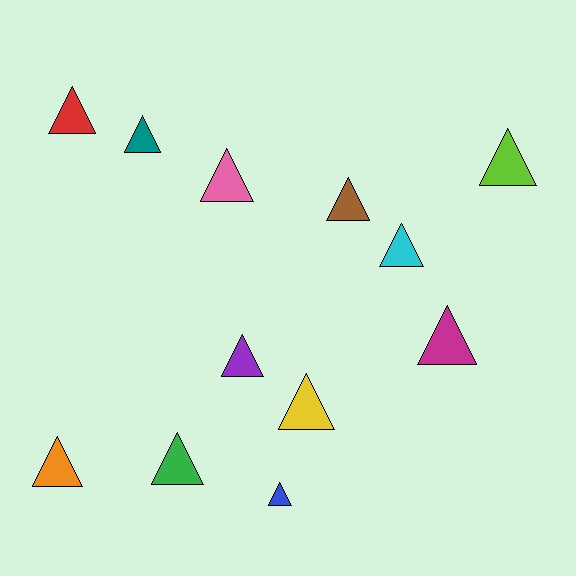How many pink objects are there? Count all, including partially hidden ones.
There is 1 pink object.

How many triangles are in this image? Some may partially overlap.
There are 12 triangles.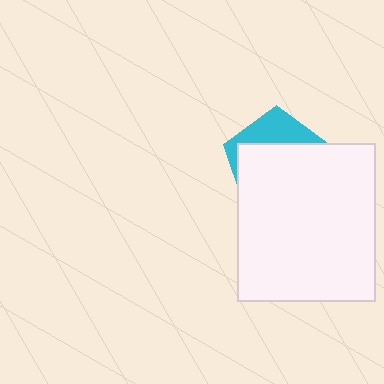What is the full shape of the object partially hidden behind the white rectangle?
The partially hidden object is a cyan pentagon.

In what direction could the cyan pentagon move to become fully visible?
The cyan pentagon could move up. That would shift it out from behind the white rectangle entirely.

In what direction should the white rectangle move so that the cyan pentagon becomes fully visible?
The white rectangle should move down. That is the shortest direction to clear the overlap and leave the cyan pentagon fully visible.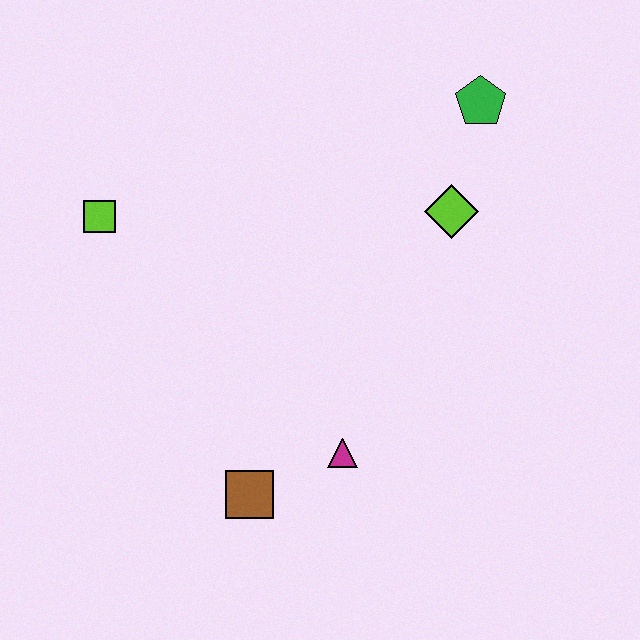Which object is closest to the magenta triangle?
The brown square is closest to the magenta triangle.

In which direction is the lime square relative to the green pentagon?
The lime square is to the left of the green pentagon.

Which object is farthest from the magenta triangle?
The green pentagon is farthest from the magenta triangle.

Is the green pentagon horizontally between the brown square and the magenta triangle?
No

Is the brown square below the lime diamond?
Yes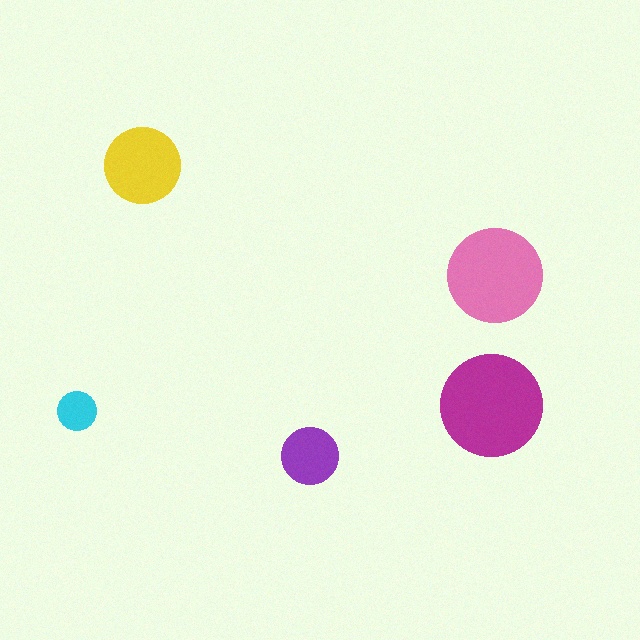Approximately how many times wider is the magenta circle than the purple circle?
About 2 times wider.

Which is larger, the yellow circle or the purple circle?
The yellow one.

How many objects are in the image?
There are 5 objects in the image.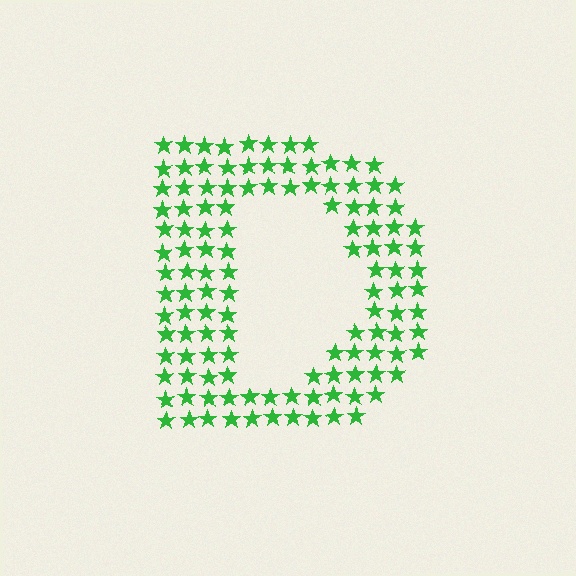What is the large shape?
The large shape is the letter D.